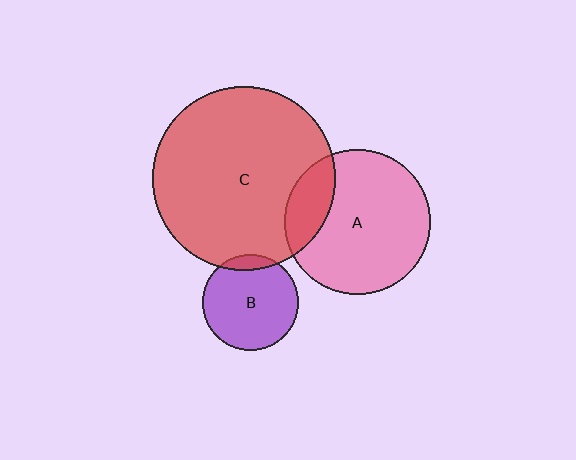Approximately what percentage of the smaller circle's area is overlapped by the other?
Approximately 20%.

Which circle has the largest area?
Circle C (red).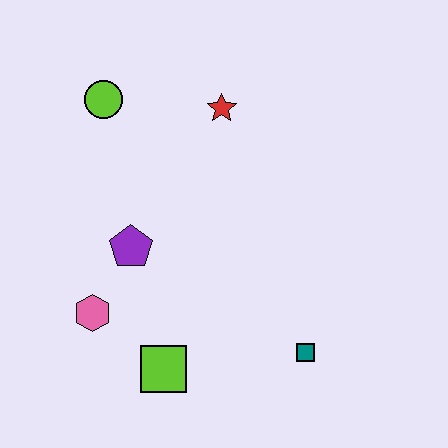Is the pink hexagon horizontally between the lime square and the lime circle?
No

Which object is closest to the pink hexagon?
The purple pentagon is closest to the pink hexagon.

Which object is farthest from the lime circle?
The teal square is farthest from the lime circle.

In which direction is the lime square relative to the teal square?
The lime square is to the left of the teal square.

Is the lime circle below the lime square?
No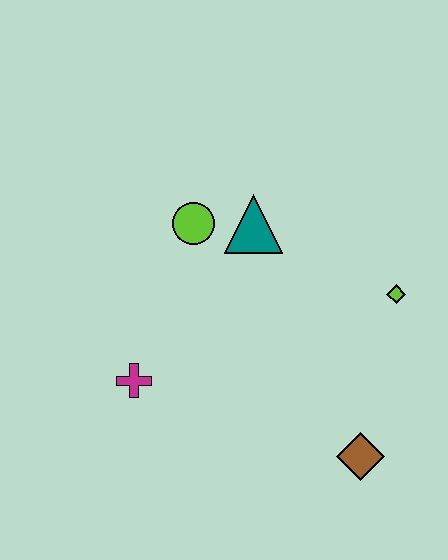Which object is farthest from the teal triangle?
The brown diamond is farthest from the teal triangle.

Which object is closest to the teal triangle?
The lime circle is closest to the teal triangle.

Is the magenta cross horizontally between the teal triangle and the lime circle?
No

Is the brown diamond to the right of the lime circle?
Yes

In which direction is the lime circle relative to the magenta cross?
The lime circle is above the magenta cross.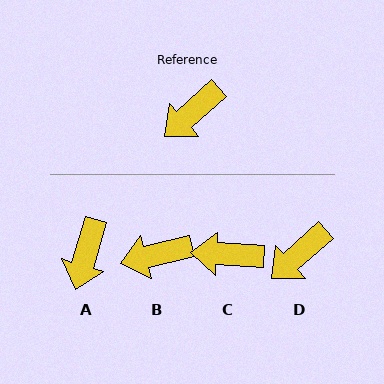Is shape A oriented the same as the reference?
No, it is off by about 32 degrees.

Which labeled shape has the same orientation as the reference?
D.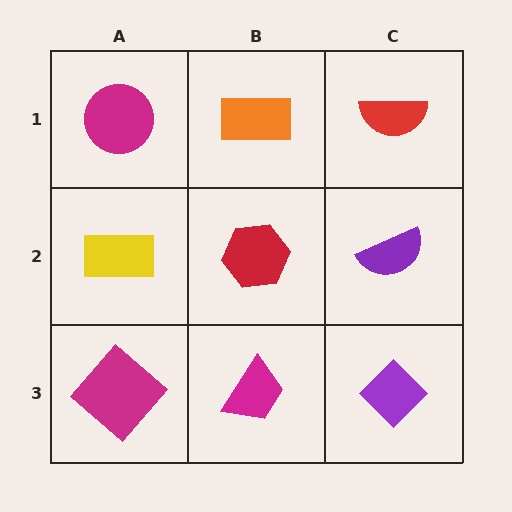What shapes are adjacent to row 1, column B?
A red hexagon (row 2, column B), a magenta circle (row 1, column A), a red semicircle (row 1, column C).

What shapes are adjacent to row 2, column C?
A red semicircle (row 1, column C), a purple diamond (row 3, column C), a red hexagon (row 2, column B).